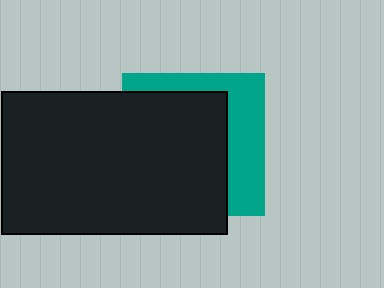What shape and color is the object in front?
The object in front is a black rectangle.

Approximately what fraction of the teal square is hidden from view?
Roughly 64% of the teal square is hidden behind the black rectangle.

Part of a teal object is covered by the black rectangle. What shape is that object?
It is a square.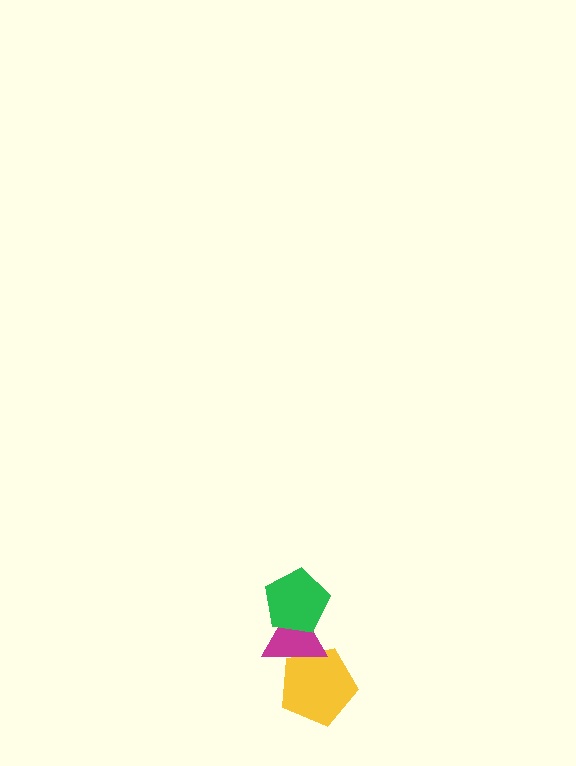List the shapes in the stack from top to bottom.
From top to bottom: the green pentagon, the magenta triangle, the yellow pentagon.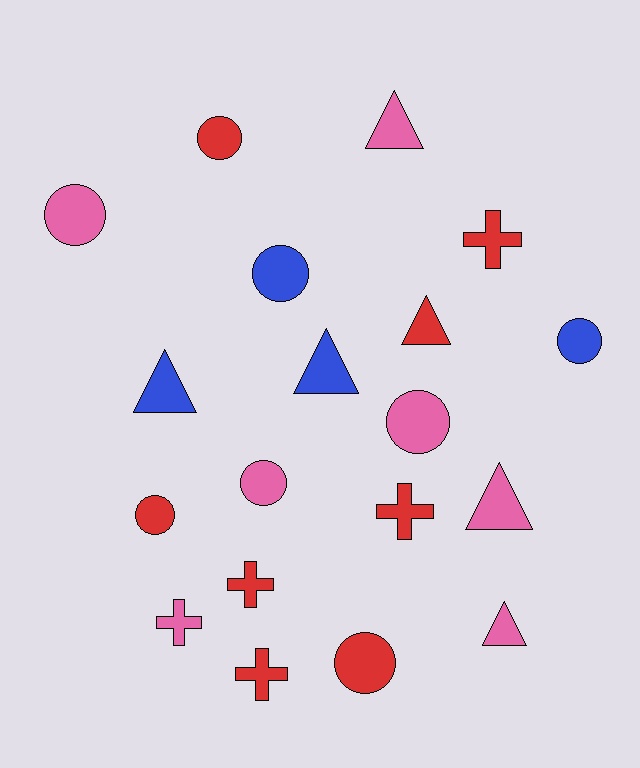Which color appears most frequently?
Red, with 8 objects.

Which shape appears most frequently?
Circle, with 8 objects.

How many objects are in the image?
There are 19 objects.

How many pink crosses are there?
There is 1 pink cross.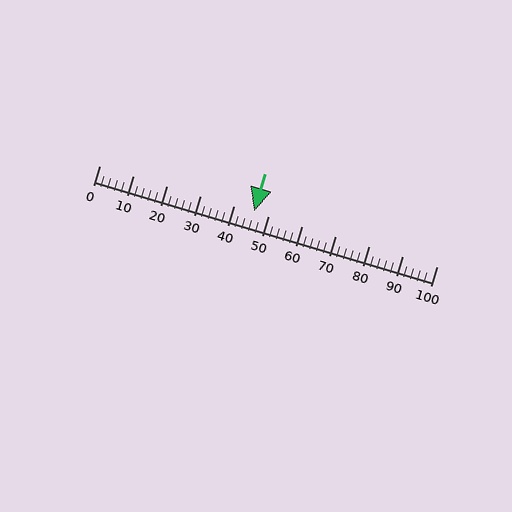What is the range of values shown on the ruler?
The ruler shows values from 0 to 100.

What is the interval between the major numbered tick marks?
The major tick marks are spaced 10 units apart.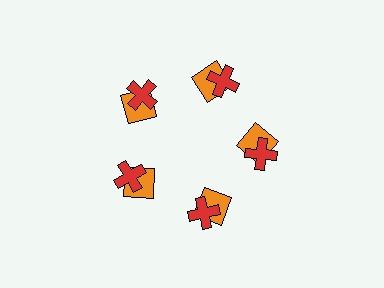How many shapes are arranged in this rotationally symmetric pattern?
There are 10 shapes, arranged in 5 groups of 2.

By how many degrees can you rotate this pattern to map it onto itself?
The pattern maps onto itself every 72 degrees of rotation.